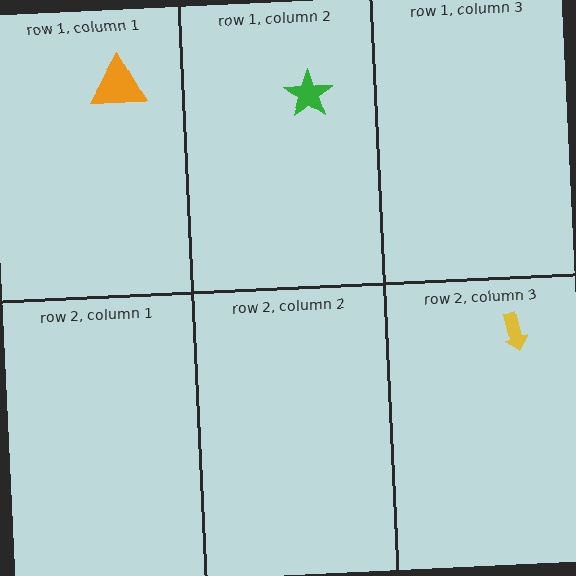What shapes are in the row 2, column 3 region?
The yellow arrow.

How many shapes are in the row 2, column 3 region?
1.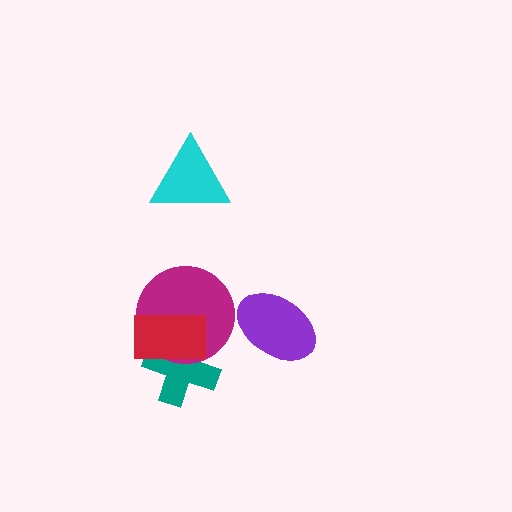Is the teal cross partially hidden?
Yes, it is partially covered by another shape.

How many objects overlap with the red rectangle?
2 objects overlap with the red rectangle.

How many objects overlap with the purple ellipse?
0 objects overlap with the purple ellipse.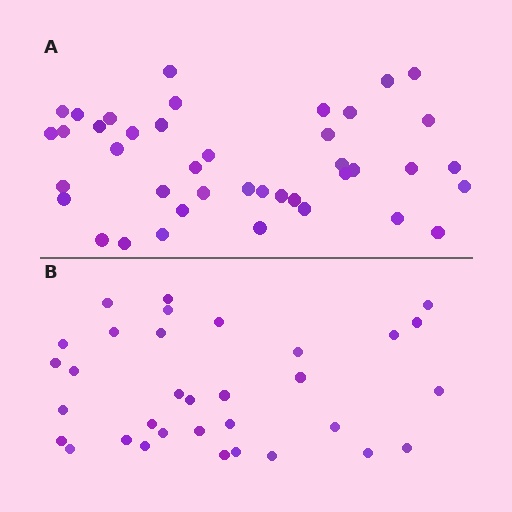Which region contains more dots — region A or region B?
Region A (the top region) has more dots.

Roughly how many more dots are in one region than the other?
Region A has roughly 8 or so more dots than region B.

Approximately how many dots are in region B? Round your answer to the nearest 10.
About 30 dots. (The exact count is 33, which rounds to 30.)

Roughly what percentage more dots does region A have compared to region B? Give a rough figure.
About 25% more.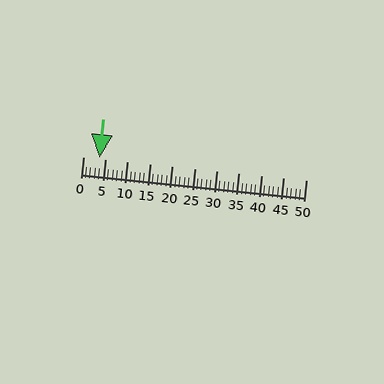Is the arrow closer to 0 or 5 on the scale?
The arrow is closer to 5.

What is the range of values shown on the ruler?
The ruler shows values from 0 to 50.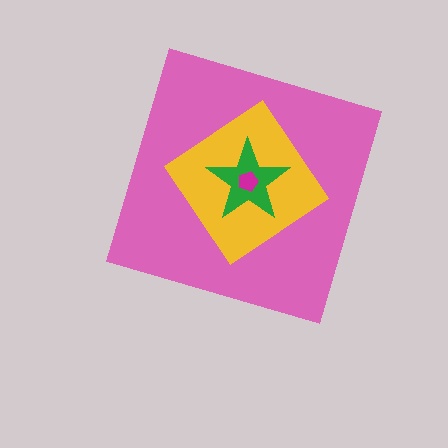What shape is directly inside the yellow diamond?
The green star.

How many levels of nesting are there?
4.